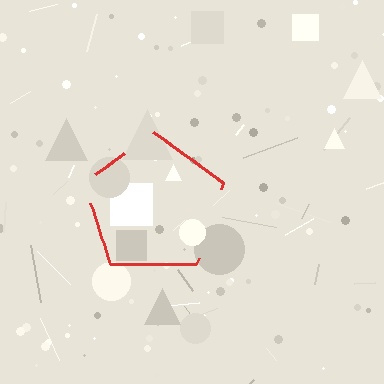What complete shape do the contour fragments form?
The contour fragments form a pentagon.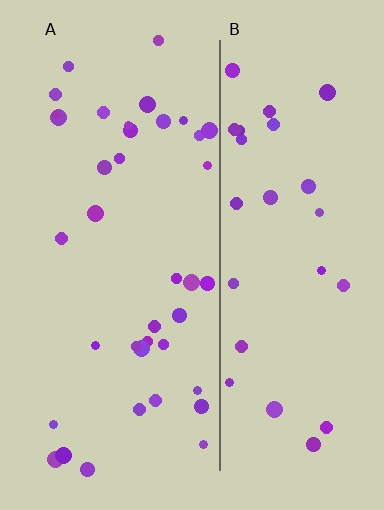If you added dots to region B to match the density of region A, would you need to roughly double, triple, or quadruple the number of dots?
Approximately double.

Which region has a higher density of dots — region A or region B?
A (the left).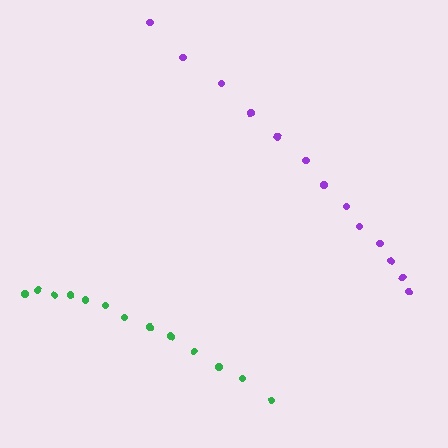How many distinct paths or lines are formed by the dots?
There are 2 distinct paths.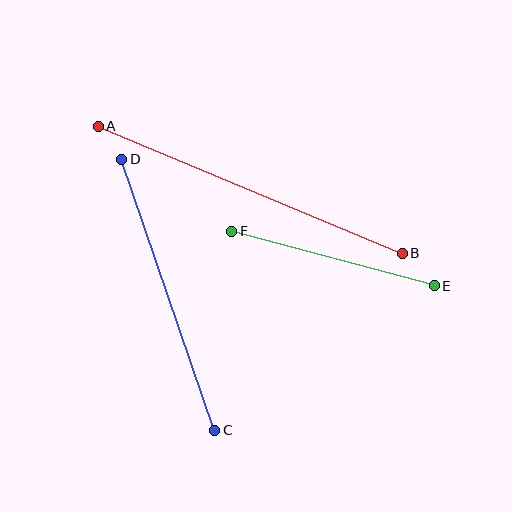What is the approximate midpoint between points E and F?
The midpoint is at approximately (333, 258) pixels.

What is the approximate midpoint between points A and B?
The midpoint is at approximately (250, 190) pixels.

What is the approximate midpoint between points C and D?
The midpoint is at approximately (168, 295) pixels.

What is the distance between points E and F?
The distance is approximately 209 pixels.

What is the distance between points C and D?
The distance is approximately 287 pixels.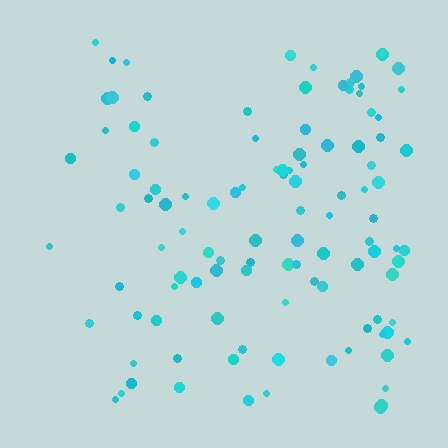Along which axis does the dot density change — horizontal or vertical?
Horizontal.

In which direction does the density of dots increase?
From left to right, with the right side densest.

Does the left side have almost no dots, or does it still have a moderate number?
Still a moderate number, just noticeably fewer than the right.